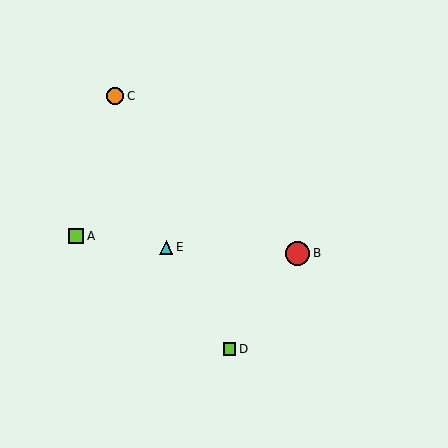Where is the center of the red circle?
The center of the red circle is at (298, 253).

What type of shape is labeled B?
Shape B is a red circle.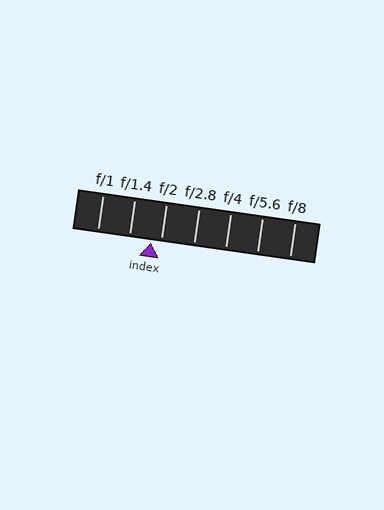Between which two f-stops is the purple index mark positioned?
The index mark is between f/1.4 and f/2.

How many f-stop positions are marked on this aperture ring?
There are 7 f-stop positions marked.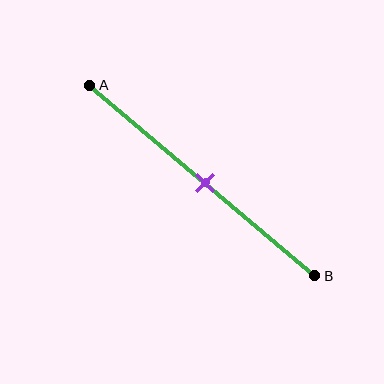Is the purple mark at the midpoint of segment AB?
Yes, the mark is approximately at the midpoint.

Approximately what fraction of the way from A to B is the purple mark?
The purple mark is approximately 50% of the way from A to B.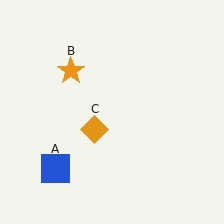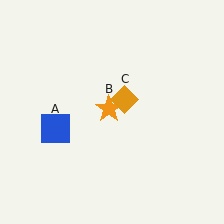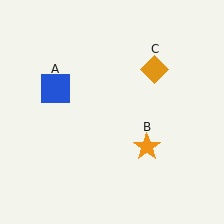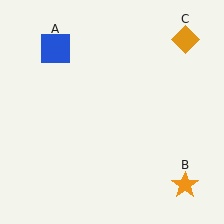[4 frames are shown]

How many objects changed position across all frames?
3 objects changed position: blue square (object A), orange star (object B), orange diamond (object C).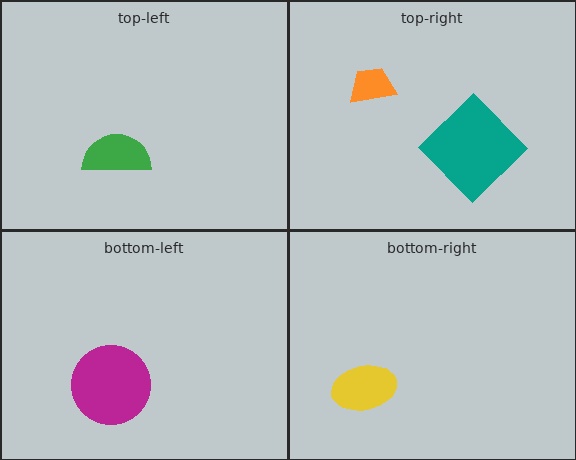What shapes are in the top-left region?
The green semicircle.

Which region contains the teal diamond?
The top-right region.